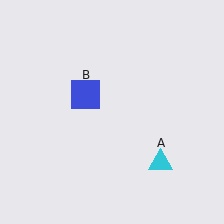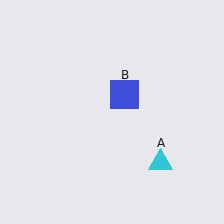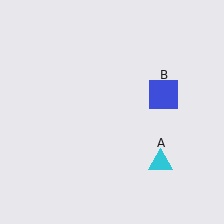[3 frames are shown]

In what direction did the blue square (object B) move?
The blue square (object B) moved right.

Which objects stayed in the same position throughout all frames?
Cyan triangle (object A) remained stationary.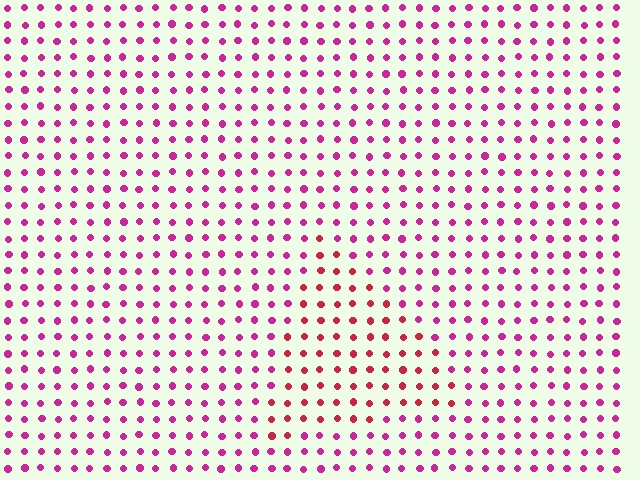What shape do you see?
I see a triangle.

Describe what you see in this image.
The image is filled with small magenta elements in a uniform arrangement. A triangle-shaped region is visible where the elements are tinted to a slightly different hue, forming a subtle color boundary.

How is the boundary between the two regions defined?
The boundary is defined purely by a slight shift in hue (about 33 degrees). Spacing, size, and orientation are identical on both sides.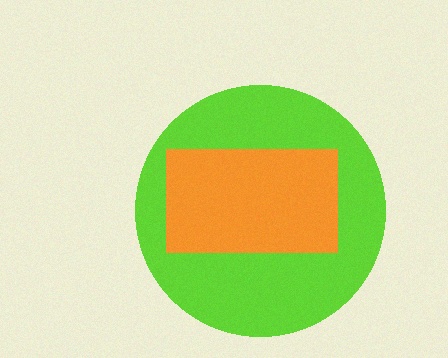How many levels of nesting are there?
2.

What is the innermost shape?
The orange rectangle.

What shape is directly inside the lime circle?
The orange rectangle.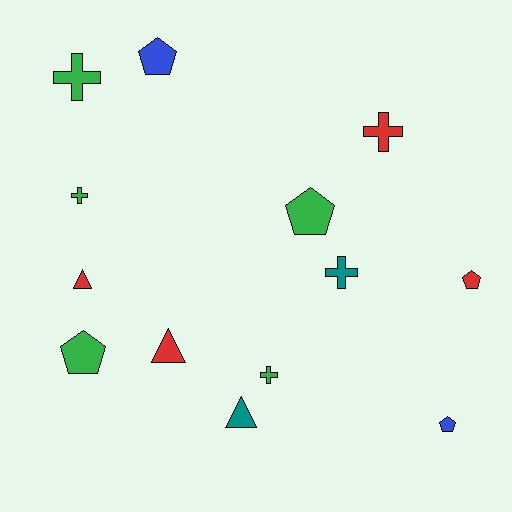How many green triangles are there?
There are no green triangles.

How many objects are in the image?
There are 13 objects.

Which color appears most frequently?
Green, with 5 objects.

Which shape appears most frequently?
Pentagon, with 5 objects.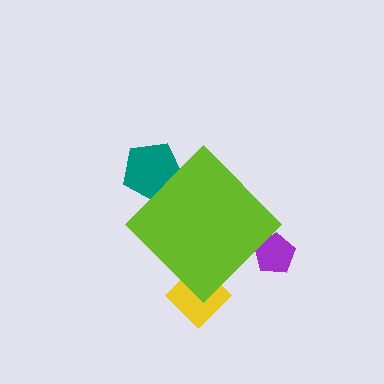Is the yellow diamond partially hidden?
Yes, the yellow diamond is partially hidden behind the lime diamond.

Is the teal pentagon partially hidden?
Yes, the teal pentagon is partially hidden behind the lime diamond.